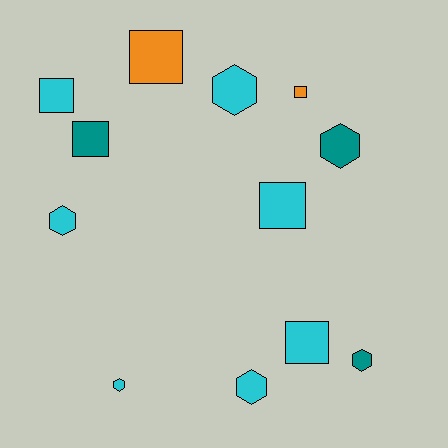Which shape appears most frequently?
Square, with 6 objects.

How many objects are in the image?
There are 12 objects.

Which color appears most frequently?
Cyan, with 7 objects.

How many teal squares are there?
There is 1 teal square.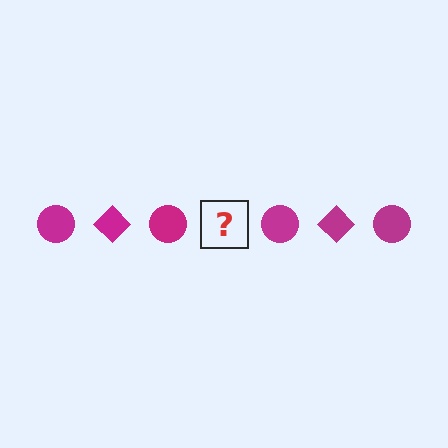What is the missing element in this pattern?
The missing element is a magenta diamond.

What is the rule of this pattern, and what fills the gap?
The rule is that the pattern cycles through circle, diamond shapes in magenta. The gap should be filled with a magenta diamond.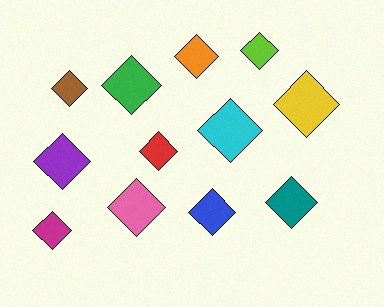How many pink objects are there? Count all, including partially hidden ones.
There is 1 pink object.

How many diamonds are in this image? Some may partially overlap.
There are 12 diamonds.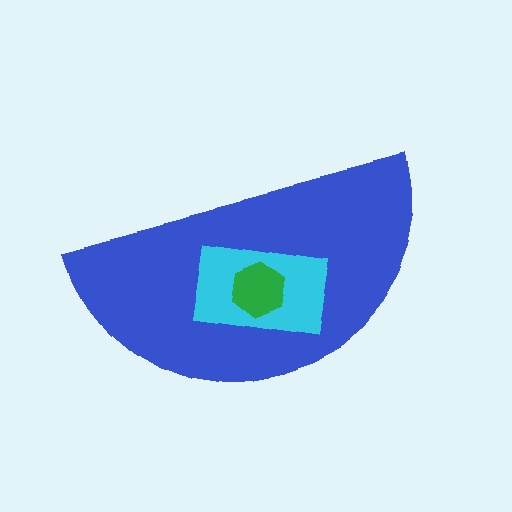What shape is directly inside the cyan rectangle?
The green hexagon.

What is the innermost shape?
The green hexagon.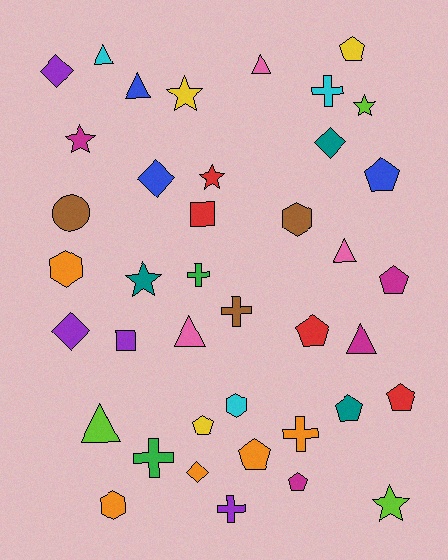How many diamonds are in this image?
There are 5 diamonds.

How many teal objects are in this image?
There are 3 teal objects.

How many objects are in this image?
There are 40 objects.